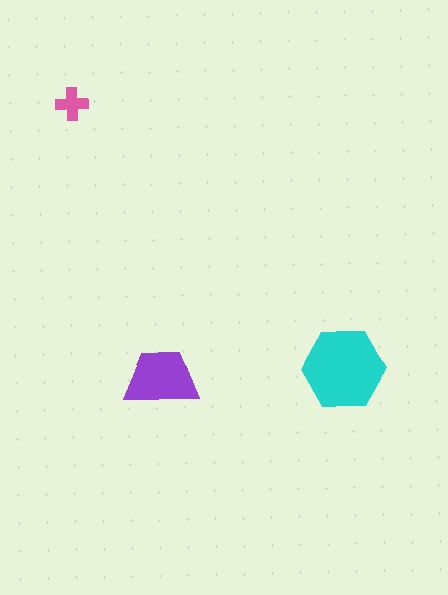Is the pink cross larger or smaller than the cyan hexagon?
Smaller.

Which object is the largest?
The cyan hexagon.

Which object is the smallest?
The pink cross.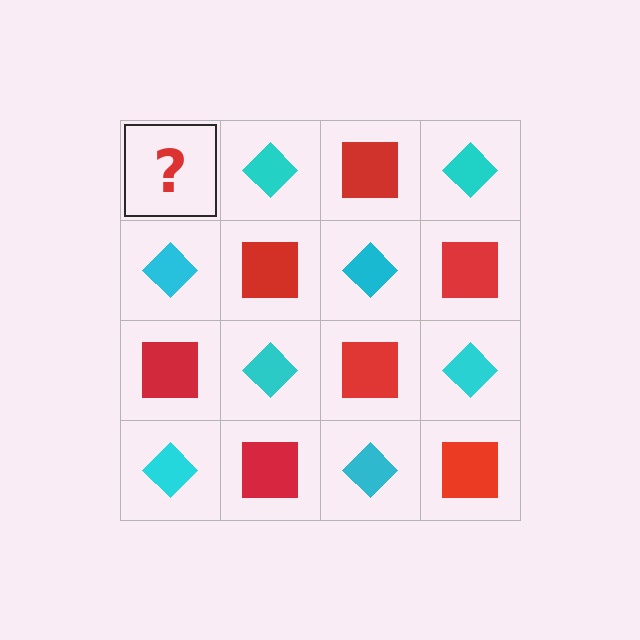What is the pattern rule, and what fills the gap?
The rule is that it alternates red square and cyan diamond in a checkerboard pattern. The gap should be filled with a red square.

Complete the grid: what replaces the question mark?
The question mark should be replaced with a red square.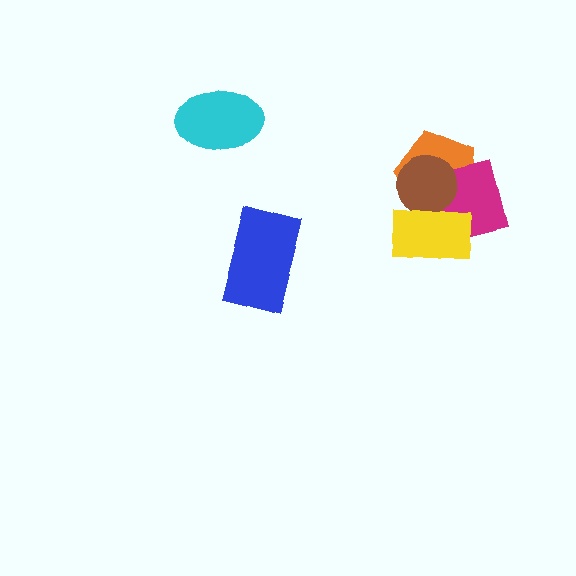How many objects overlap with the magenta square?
3 objects overlap with the magenta square.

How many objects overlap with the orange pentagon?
3 objects overlap with the orange pentagon.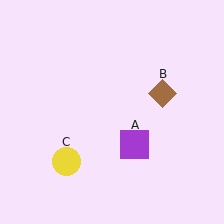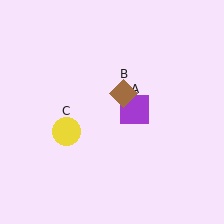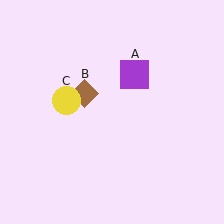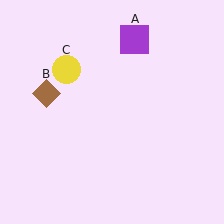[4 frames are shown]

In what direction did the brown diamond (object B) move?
The brown diamond (object B) moved left.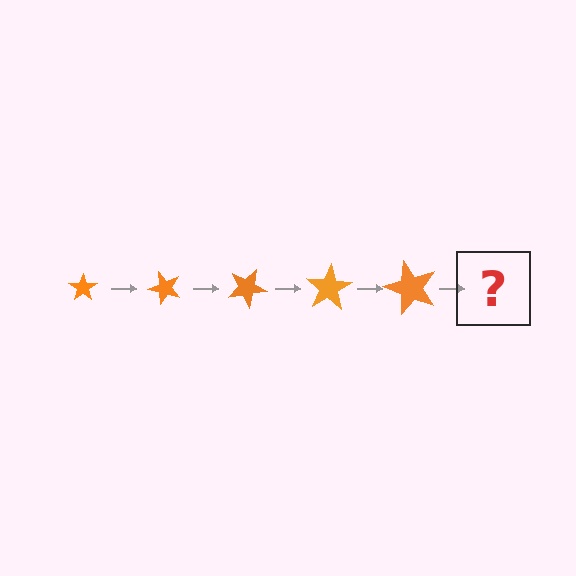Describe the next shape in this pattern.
It should be a star, larger than the previous one and rotated 250 degrees from the start.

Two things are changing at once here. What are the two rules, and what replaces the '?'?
The two rules are that the star grows larger each step and it rotates 50 degrees each step. The '?' should be a star, larger than the previous one and rotated 250 degrees from the start.